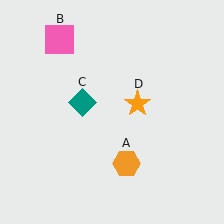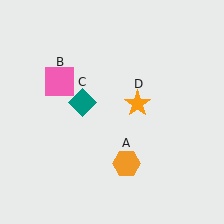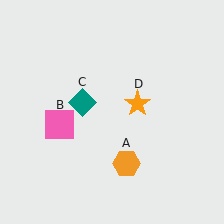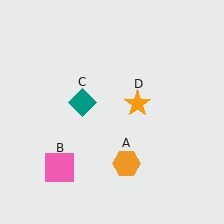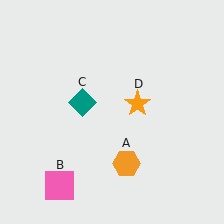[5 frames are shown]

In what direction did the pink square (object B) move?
The pink square (object B) moved down.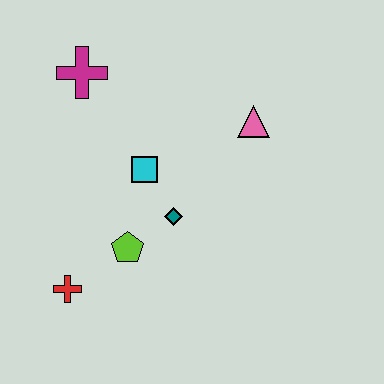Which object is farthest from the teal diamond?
The magenta cross is farthest from the teal diamond.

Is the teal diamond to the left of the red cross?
No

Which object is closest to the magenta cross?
The cyan square is closest to the magenta cross.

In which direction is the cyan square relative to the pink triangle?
The cyan square is to the left of the pink triangle.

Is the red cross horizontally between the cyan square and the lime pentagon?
No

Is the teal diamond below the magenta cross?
Yes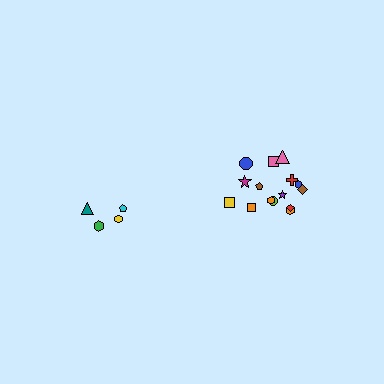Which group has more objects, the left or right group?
The right group.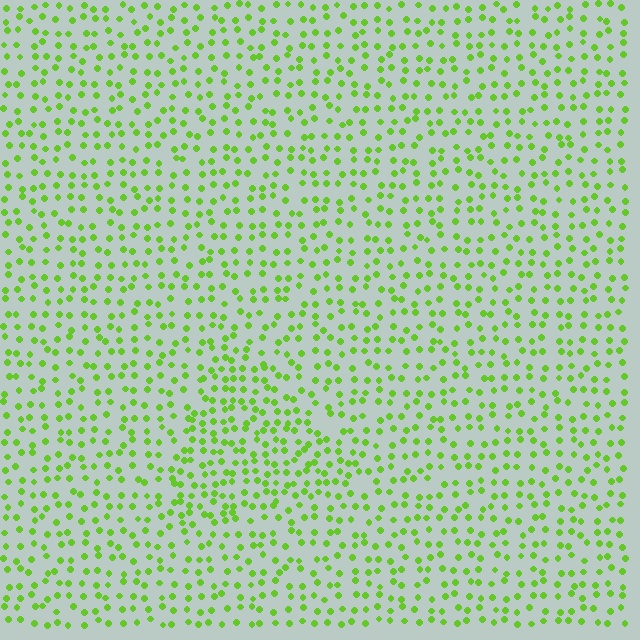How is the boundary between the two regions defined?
The boundary is defined by a change in element density (approximately 1.5x ratio). All elements are the same color, size, and shape.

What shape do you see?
I see a triangle.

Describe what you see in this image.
The image contains small lime elements arranged at two different densities. A triangle-shaped region is visible where the elements are more densely packed than the surrounding area.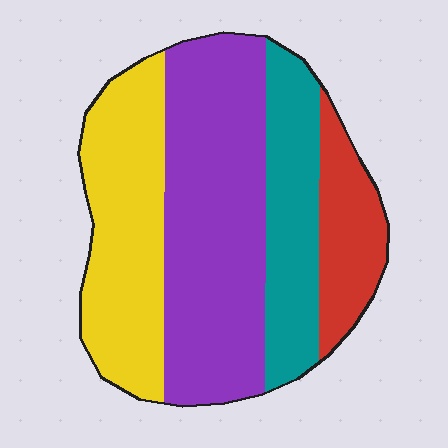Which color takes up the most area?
Purple, at roughly 40%.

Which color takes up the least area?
Red, at roughly 15%.